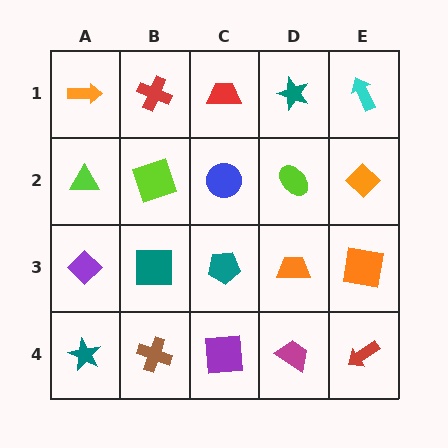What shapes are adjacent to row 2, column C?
A red trapezoid (row 1, column C), a teal pentagon (row 3, column C), a lime square (row 2, column B), a lime ellipse (row 2, column D).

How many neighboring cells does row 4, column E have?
2.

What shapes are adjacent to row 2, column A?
An orange arrow (row 1, column A), a purple diamond (row 3, column A), a lime square (row 2, column B).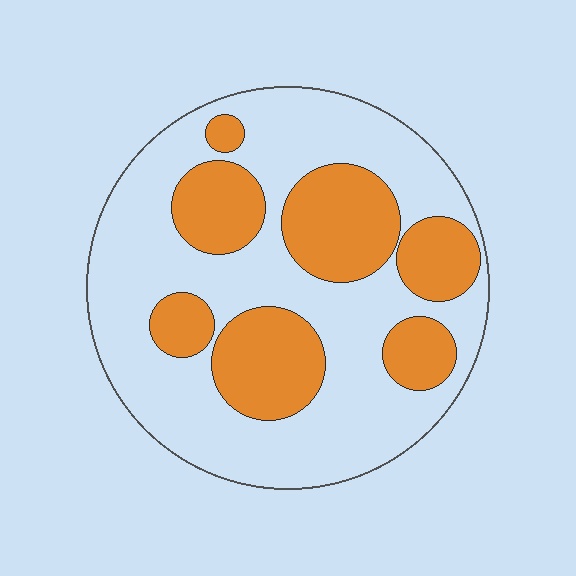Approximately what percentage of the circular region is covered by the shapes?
Approximately 35%.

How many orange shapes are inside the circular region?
7.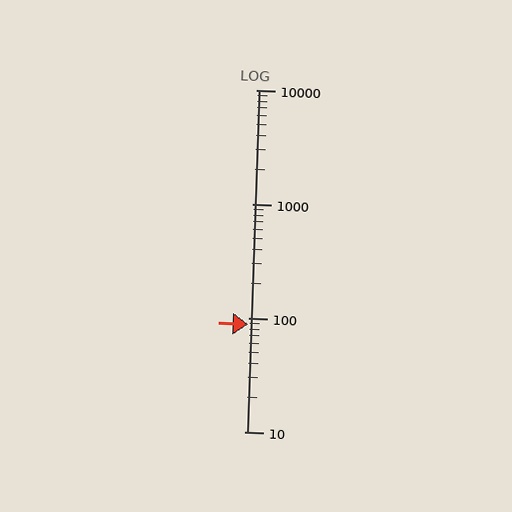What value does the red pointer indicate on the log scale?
The pointer indicates approximately 88.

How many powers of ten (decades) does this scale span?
The scale spans 3 decades, from 10 to 10000.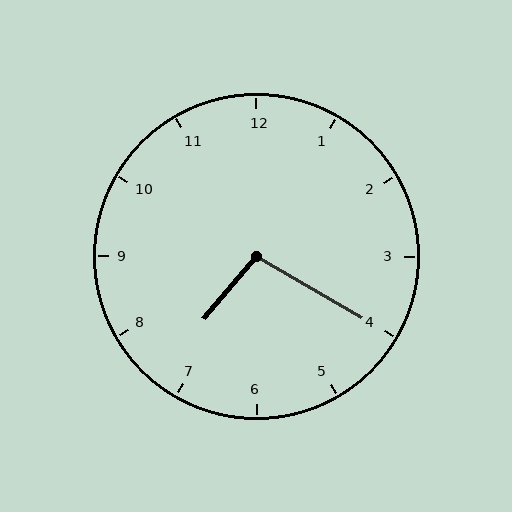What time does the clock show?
7:20.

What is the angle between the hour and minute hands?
Approximately 100 degrees.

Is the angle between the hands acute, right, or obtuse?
It is obtuse.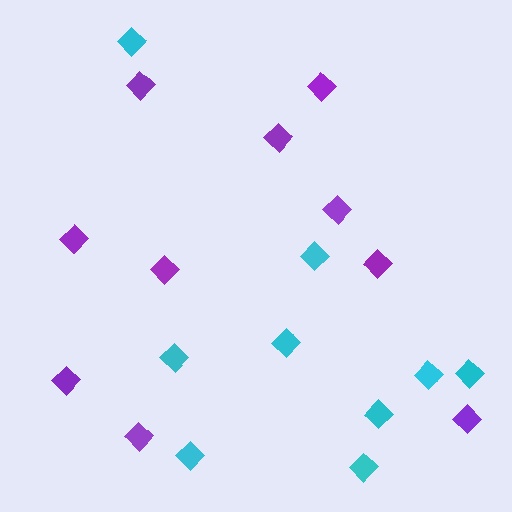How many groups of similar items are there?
There are 2 groups: one group of purple diamonds (10) and one group of cyan diamonds (9).